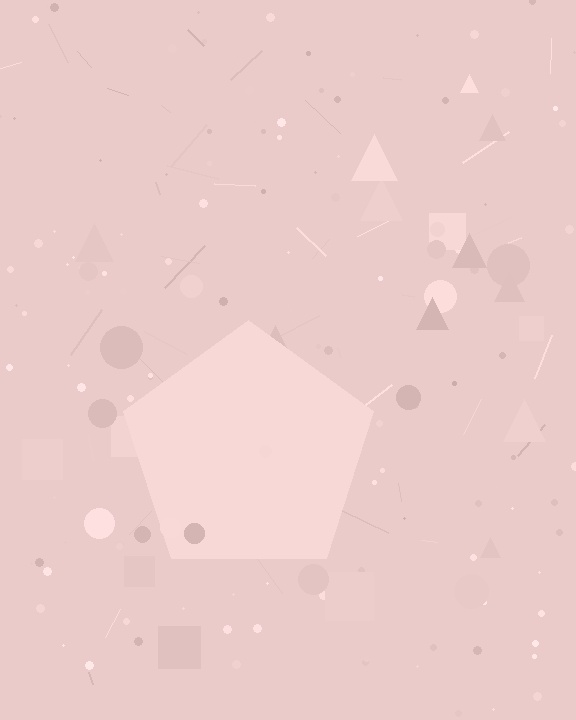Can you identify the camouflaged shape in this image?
The camouflaged shape is a pentagon.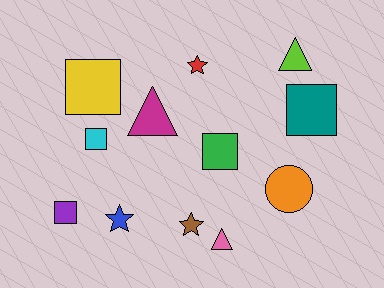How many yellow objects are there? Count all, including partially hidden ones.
There is 1 yellow object.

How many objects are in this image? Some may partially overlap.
There are 12 objects.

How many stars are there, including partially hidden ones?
There are 3 stars.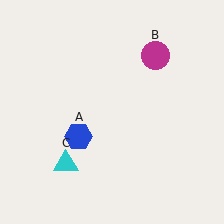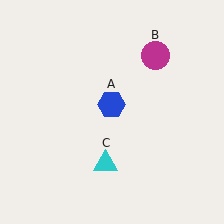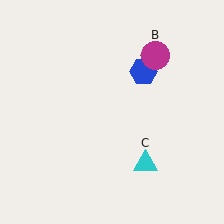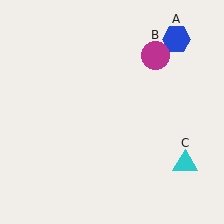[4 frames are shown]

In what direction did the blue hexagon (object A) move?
The blue hexagon (object A) moved up and to the right.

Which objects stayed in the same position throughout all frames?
Magenta circle (object B) remained stationary.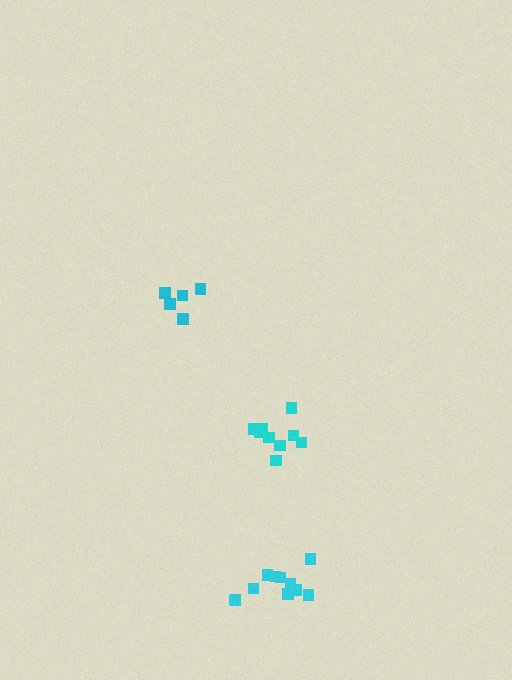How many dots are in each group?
Group 1: 9 dots, Group 2: 10 dots, Group 3: 5 dots (24 total).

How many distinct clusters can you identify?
There are 3 distinct clusters.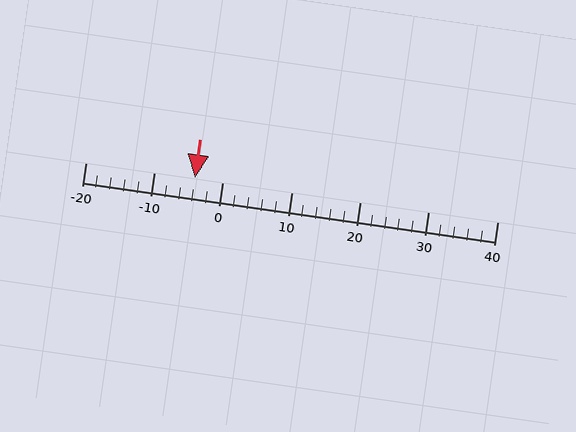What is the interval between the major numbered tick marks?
The major tick marks are spaced 10 units apart.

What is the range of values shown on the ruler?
The ruler shows values from -20 to 40.